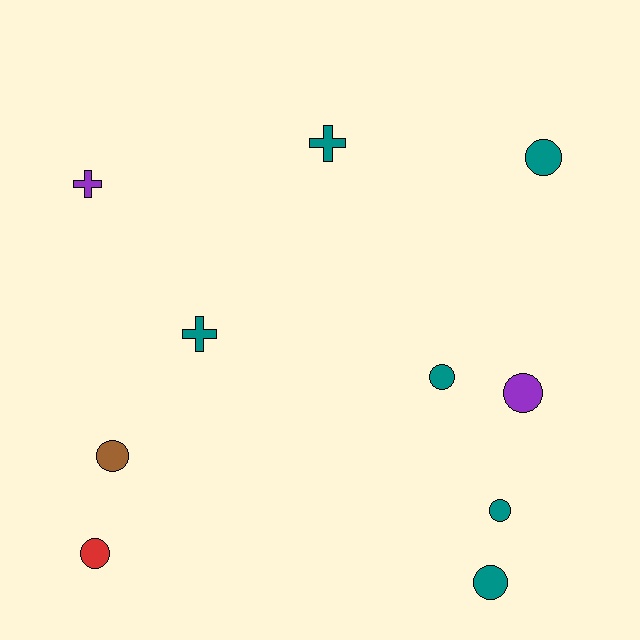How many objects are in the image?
There are 10 objects.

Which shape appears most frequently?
Circle, with 7 objects.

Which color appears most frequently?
Teal, with 6 objects.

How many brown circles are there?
There is 1 brown circle.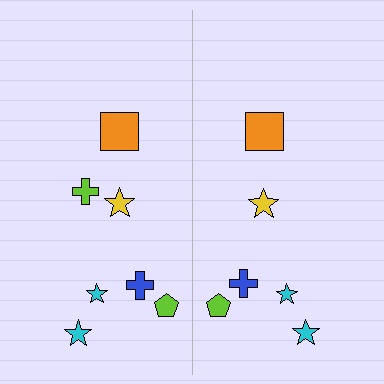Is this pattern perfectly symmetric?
No, the pattern is not perfectly symmetric. A lime cross is missing from the right side.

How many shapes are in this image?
There are 13 shapes in this image.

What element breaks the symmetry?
A lime cross is missing from the right side.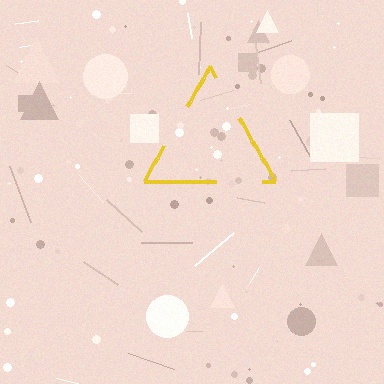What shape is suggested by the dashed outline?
The dashed outline suggests a triangle.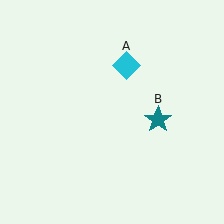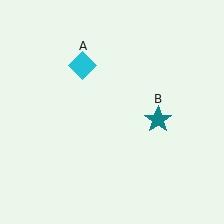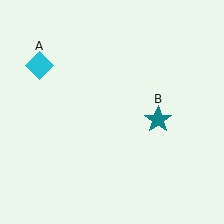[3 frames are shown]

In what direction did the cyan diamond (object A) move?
The cyan diamond (object A) moved left.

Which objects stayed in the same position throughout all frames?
Teal star (object B) remained stationary.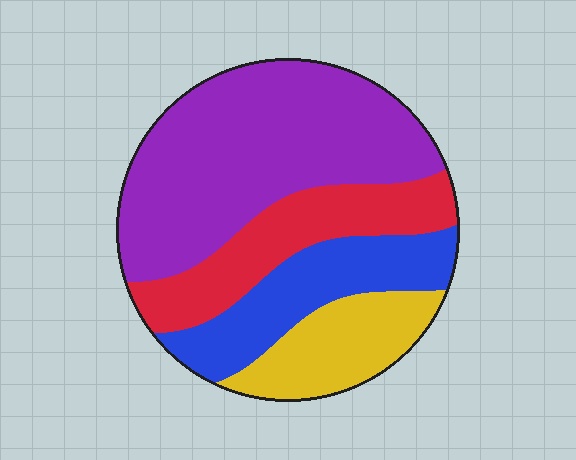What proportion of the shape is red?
Red takes up between a sixth and a third of the shape.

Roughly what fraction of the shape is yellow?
Yellow covers 15% of the shape.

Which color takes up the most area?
Purple, at roughly 45%.